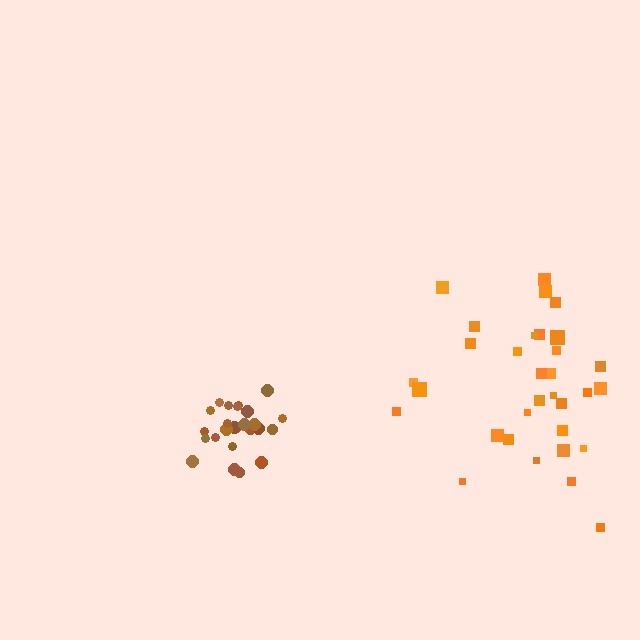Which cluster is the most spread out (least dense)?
Orange.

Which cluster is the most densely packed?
Brown.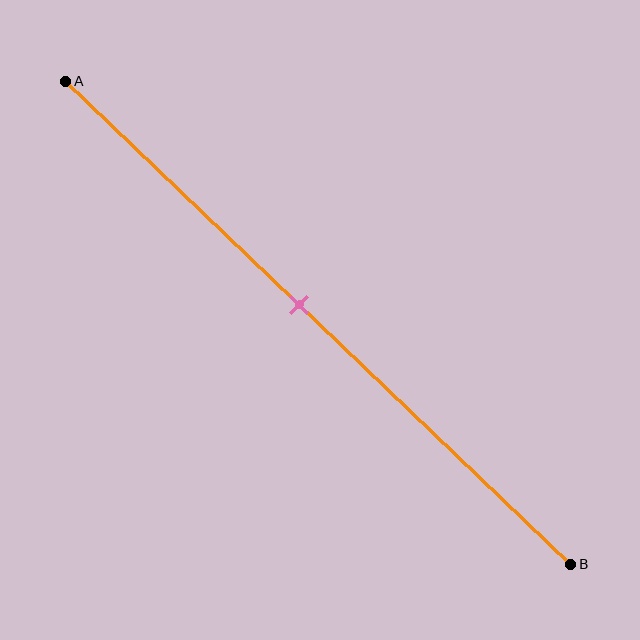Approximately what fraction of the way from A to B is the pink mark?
The pink mark is approximately 45% of the way from A to B.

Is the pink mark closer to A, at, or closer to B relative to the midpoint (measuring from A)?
The pink mark is closer to point A than the midpoint of segment AB.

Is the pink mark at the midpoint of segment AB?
No, the mark is at about 45% from A, not at the 50% midpoint.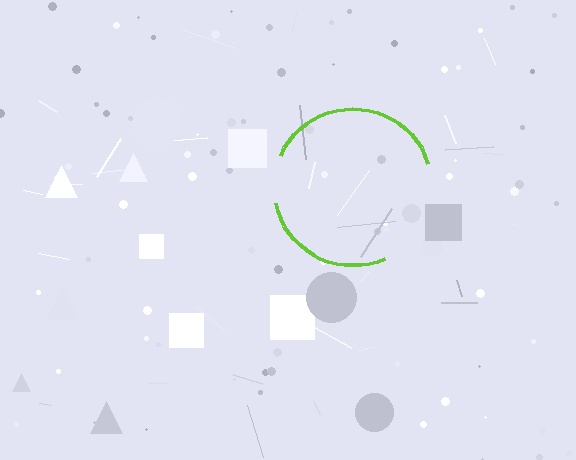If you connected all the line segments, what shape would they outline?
They would outline a circle.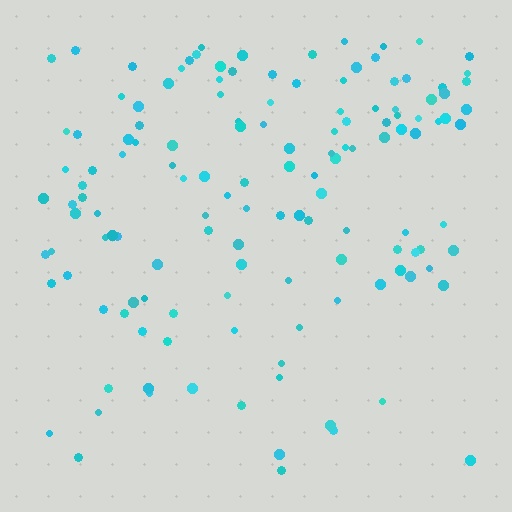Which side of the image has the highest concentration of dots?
The top.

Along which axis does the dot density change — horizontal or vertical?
Vertical.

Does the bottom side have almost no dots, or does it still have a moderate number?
Still a moderate number, just noticeably fewer than the top.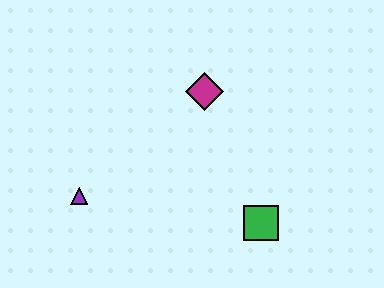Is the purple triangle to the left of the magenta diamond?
Yes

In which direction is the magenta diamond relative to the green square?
The magenta diamond is above the green square.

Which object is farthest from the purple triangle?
The green square is farthest from the purple triangle.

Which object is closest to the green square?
The magenta diamond is closest to the green square.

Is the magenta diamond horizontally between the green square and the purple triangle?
Yes